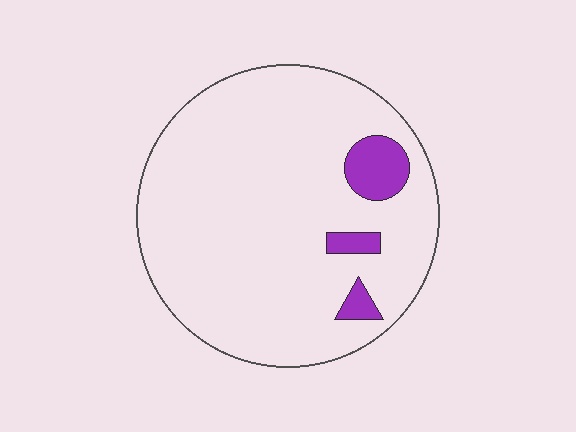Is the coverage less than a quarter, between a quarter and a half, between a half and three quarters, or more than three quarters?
Less than a quarter.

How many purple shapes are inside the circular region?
3.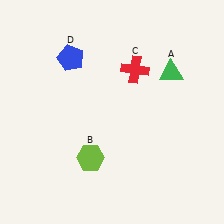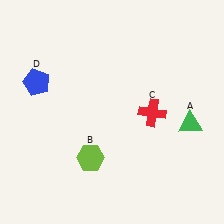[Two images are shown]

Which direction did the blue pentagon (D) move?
The blue pentagon (D) moved left.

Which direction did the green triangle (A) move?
The green triangle (A) moved down.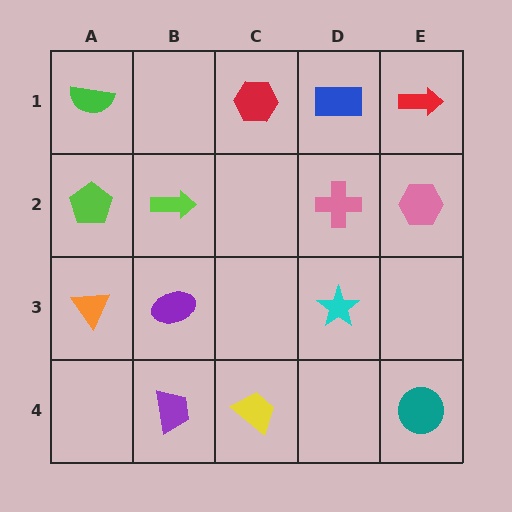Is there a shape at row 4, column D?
No, that cell is empty.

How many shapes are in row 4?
3 shapes.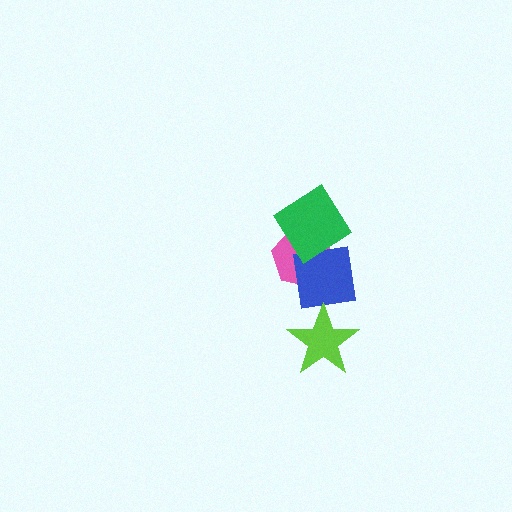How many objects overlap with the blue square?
1 object overlaps with the blue square.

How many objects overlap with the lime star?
0 objects overlap with the lime star.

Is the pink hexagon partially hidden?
Yes, it is partially covered by another shape.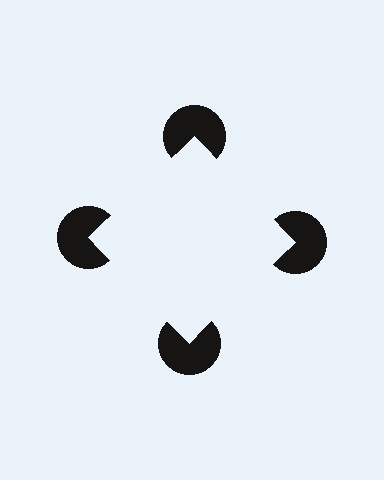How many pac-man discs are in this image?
There are 4 — one at each vertex of the illusory square.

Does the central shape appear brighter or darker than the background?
It typically appears slightly brighter than the background, even though no actual brightness change is drawn.